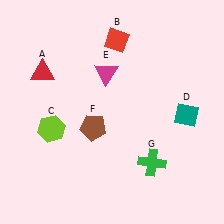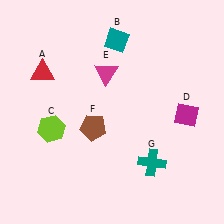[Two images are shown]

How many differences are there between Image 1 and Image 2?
There are 3 differences between the two images.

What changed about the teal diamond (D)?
In Image 1, D is teal. In Image 2, it changed to magenta.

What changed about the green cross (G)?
In Image 1, G is green. In Image 2, it changed to teal.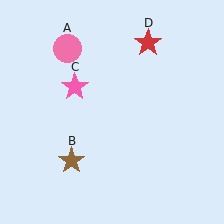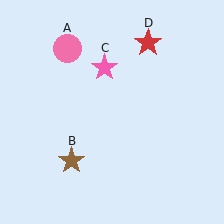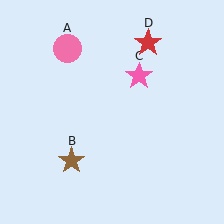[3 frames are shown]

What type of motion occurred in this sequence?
The pink star (object C) rotated clockwise around the center of the scene.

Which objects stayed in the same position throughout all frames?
Pink circle (object A) and brown star (object B) and red star (object D) remained stationary.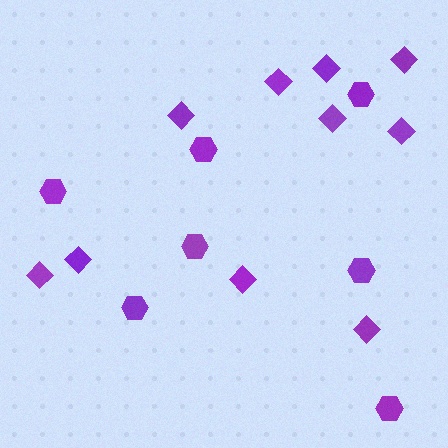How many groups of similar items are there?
There are 2 groups: one group of diamonds (10) and one group of hexagons (7).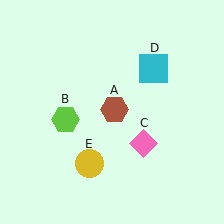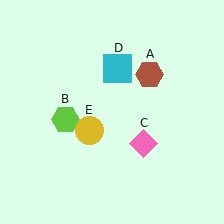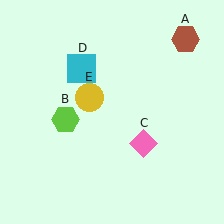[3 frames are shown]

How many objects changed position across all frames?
3 objects changed position: brown hexagon (object A), cyan square (object D), yellow circle (object E).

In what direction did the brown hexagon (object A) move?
The brown hexagon (object A) moved up and to the right.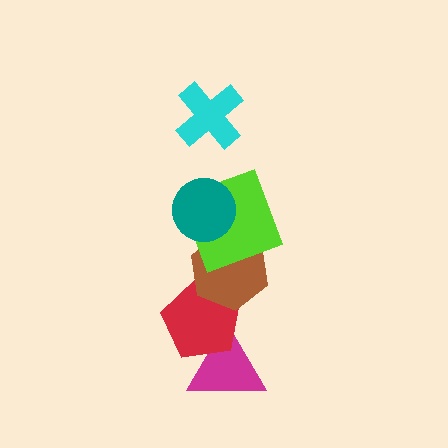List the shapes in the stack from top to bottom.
From top to bottom: the cyan cross, the teal circle, the lime square, the brown hexagon, the red pentagon, the magenta triangle.